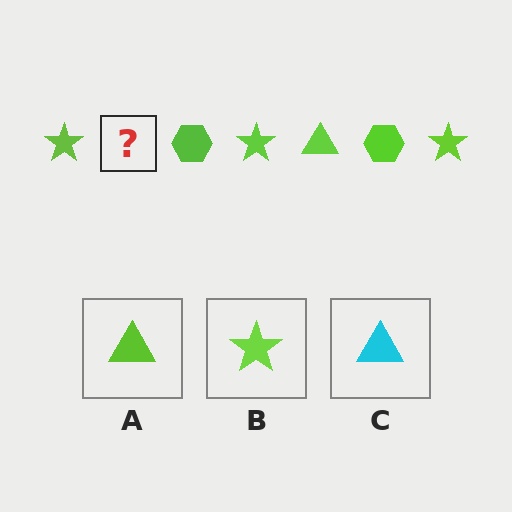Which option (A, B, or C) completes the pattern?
A.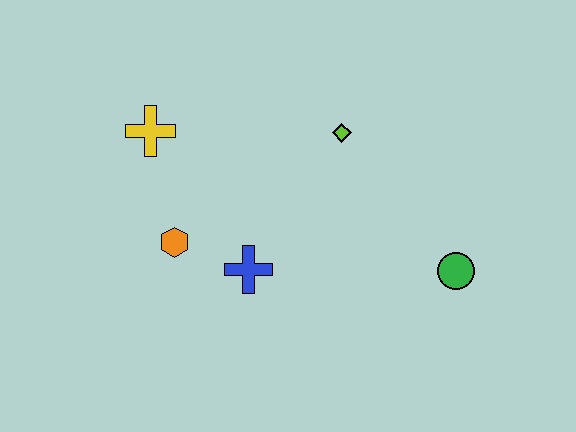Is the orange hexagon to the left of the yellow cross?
No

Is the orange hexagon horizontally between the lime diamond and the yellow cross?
Yes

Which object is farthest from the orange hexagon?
The green circle is farthest from the orange hexagon.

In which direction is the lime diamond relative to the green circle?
The lime diamond is above the green circle.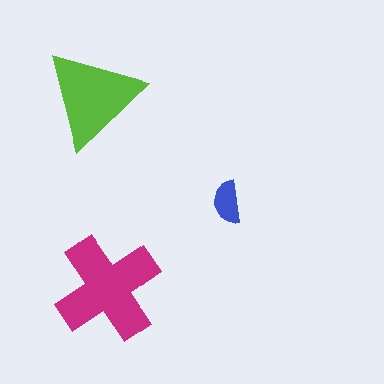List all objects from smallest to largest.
The blue semicircle, the lime triangle, the magenta cross.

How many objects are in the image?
There are 3 objects in the image.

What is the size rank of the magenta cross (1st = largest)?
1st.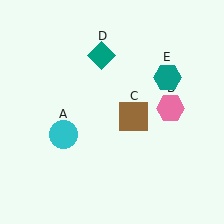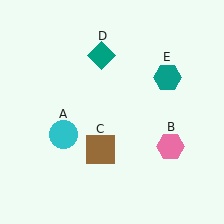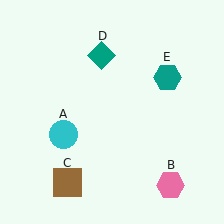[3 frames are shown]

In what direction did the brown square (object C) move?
The brown square (object C) moved down and to the left.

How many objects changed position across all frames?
2 objects changed position: pink hexagon (object B), brown square (object C).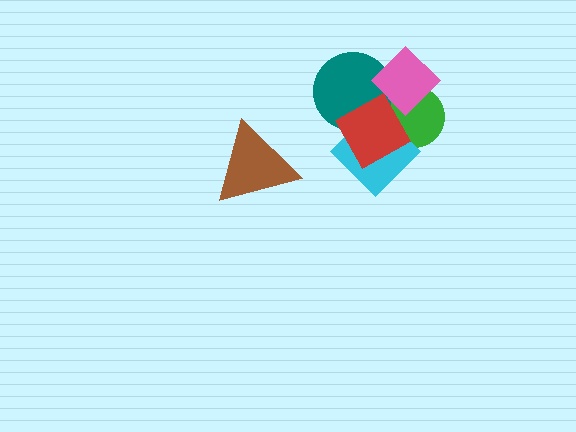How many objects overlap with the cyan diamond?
3 objects overlap with the cyan diamond.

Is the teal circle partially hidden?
Yes, it is partially covered by another shape.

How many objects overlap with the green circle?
3 objects overlap with the green circle.